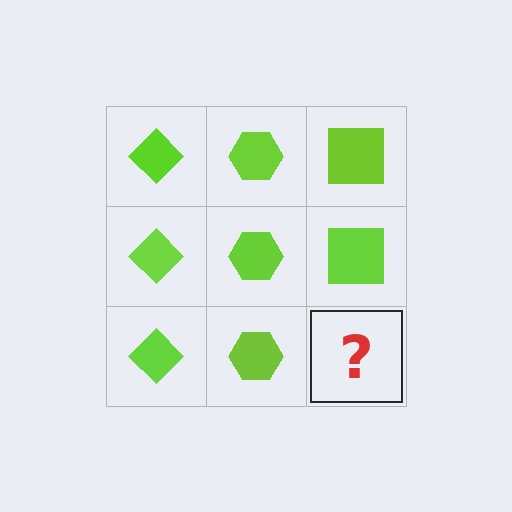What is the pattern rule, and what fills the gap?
The rule is that each column has a consistent shape. The gap should be filled with a lime square.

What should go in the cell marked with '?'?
The missing cell should contain a lime square.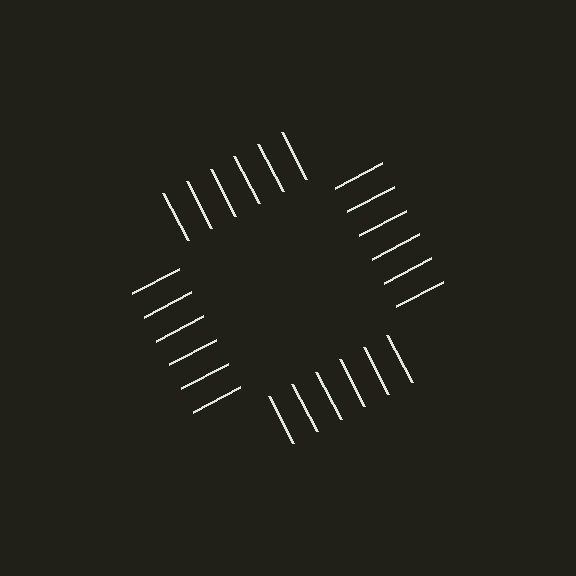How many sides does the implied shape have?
4 sides — the line-ends trace a square.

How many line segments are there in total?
24 — 6 along each of the 4 edges.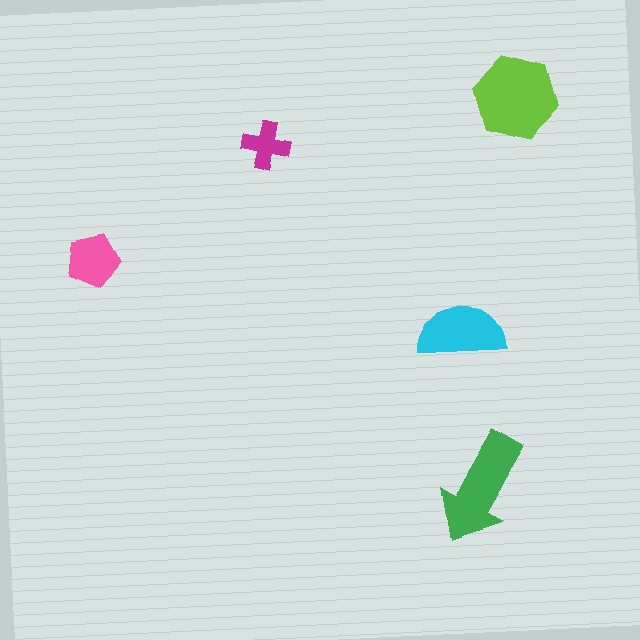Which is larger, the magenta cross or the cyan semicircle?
The cyan semicircle.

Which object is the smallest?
The magenta cross.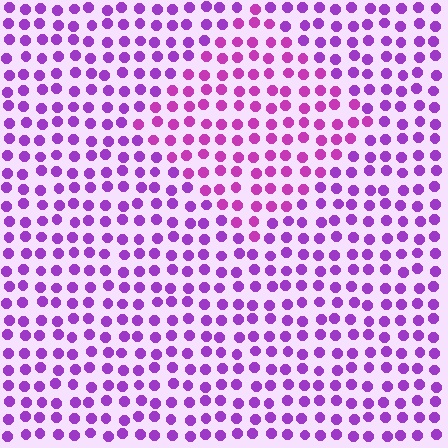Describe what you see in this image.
The image is filled with small purple elements in a uniform arrangement. A diamond-shaped region is visible where the elements are tinted to a slightly different hue, forming a subtle color boundary.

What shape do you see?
I see a diamond.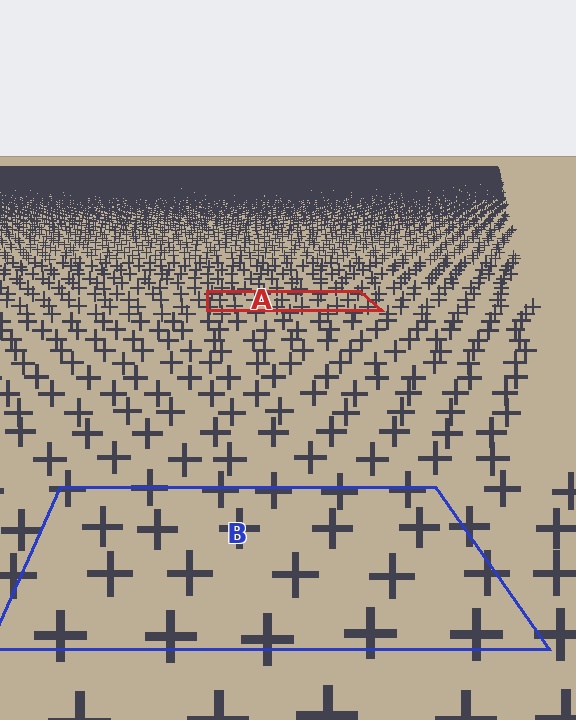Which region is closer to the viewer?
Region B is closer. The texture elements there are larger and more spread out.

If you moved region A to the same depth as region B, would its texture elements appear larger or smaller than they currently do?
They would appear larger. At a closer depth, the same texture elements are projected at a bigger on-screen size.